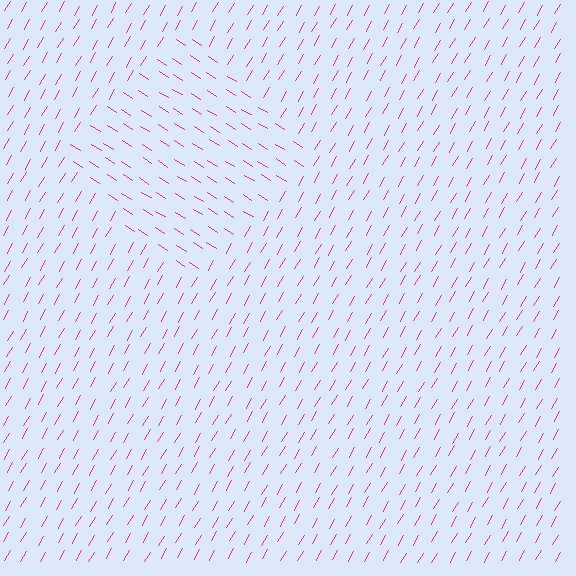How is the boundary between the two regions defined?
The boundary is defined purely by a change in line orientation (approximately 88 degrees difference). All lines are the same color and thickness.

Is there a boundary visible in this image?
Yes, there is a texture boundary formed by a change in line orientation.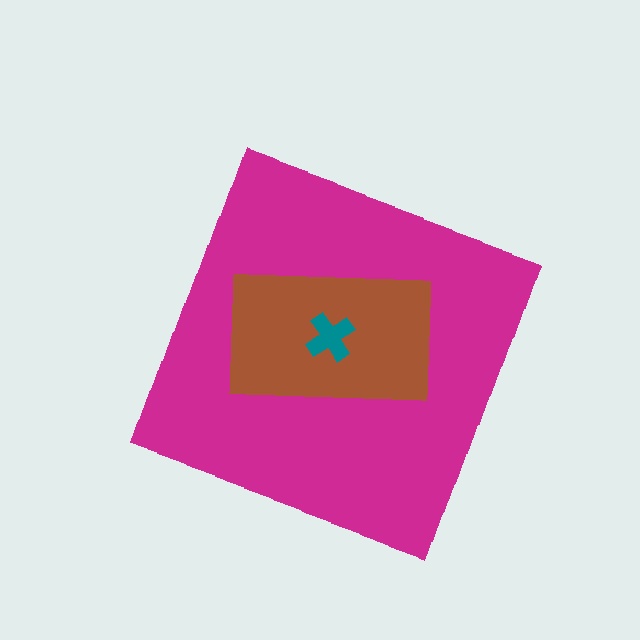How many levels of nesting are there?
3.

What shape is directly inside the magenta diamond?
The brown rectangle.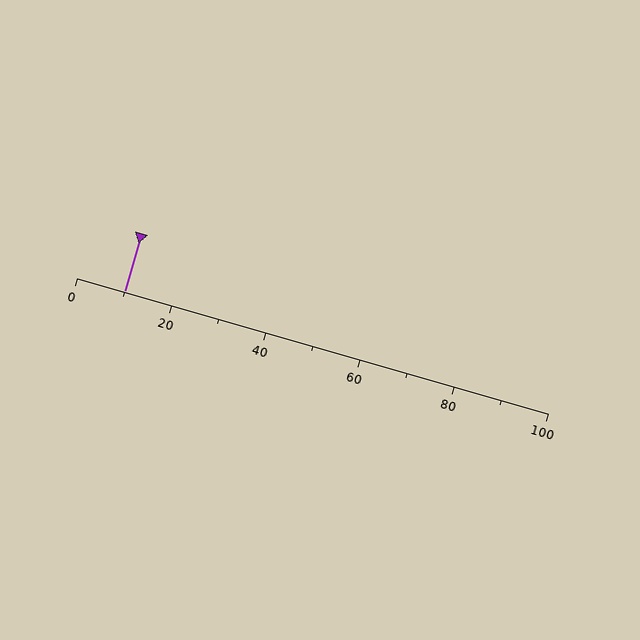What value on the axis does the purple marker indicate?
The marker indicates approximately 10.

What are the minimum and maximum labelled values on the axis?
The axis runs from 0 to 100.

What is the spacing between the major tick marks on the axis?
The major ticks are spaced 20 apart.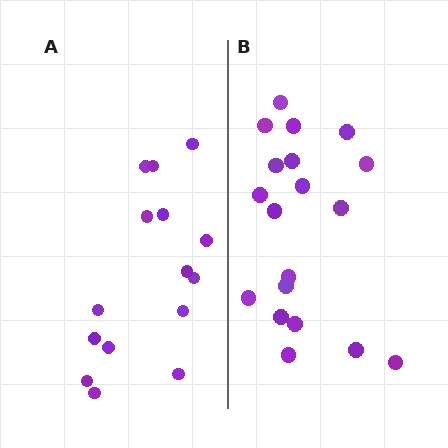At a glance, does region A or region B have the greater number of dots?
Region B (the right region) has more dots.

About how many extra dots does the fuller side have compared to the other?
Region B has about 4 more dots than region A.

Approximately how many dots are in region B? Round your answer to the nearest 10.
About 20 dots. (The exact count is 19, which rounds to 20.)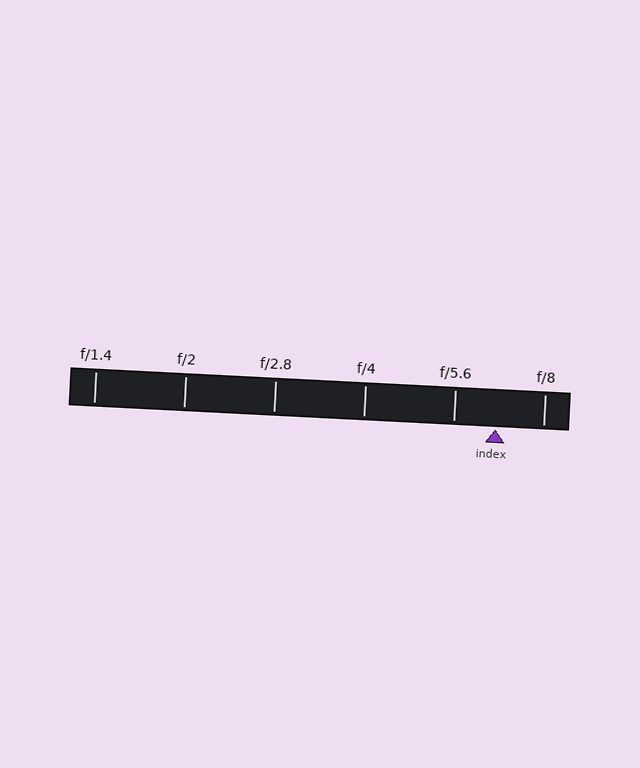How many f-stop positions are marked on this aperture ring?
There are 6 f-stop positions marked.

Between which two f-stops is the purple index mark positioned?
The index mark is between f/5.6 and f/8.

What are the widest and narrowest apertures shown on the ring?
The widest aperture shown is f/1.4 and the narrowest is f/8.